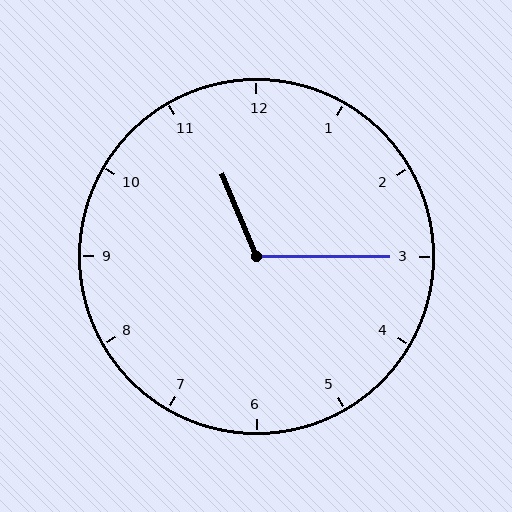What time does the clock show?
11:15.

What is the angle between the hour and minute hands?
Approximately 112 degrees.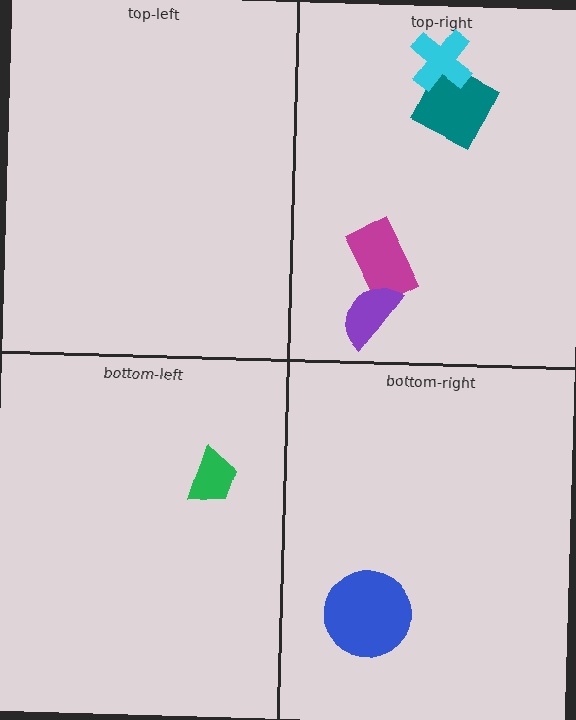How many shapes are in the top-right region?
4.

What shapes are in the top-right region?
The teal square, the magenta rectangle, the cyan cross, the purple semicircle.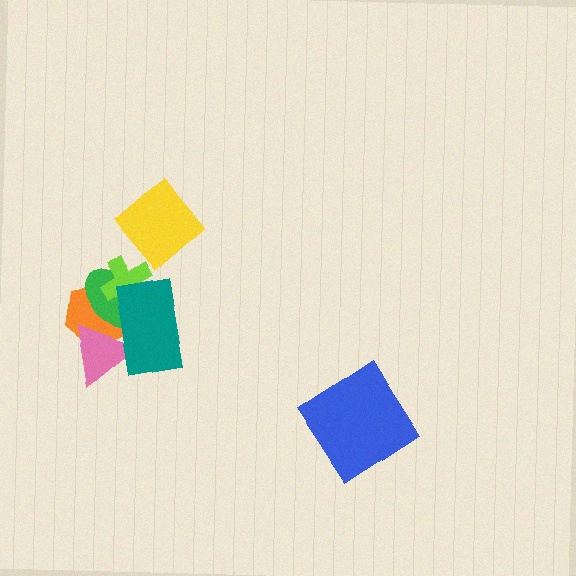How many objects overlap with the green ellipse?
4 objects overlap with the green ellipse.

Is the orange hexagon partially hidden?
Yes, it is partially covered by another shape.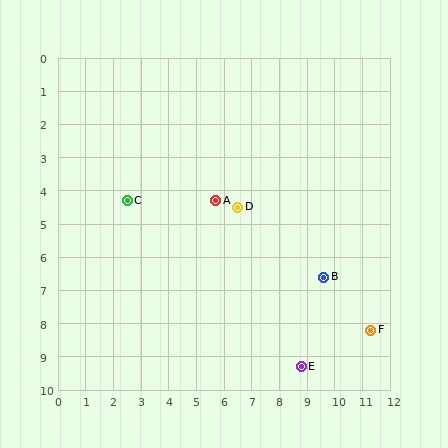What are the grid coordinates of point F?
Point F is at approximately (11.3, 8.2).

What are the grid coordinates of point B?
Point B is at approximately (9.6, 6.6).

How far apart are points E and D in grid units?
Points E and D are about 5.3 grid units apart.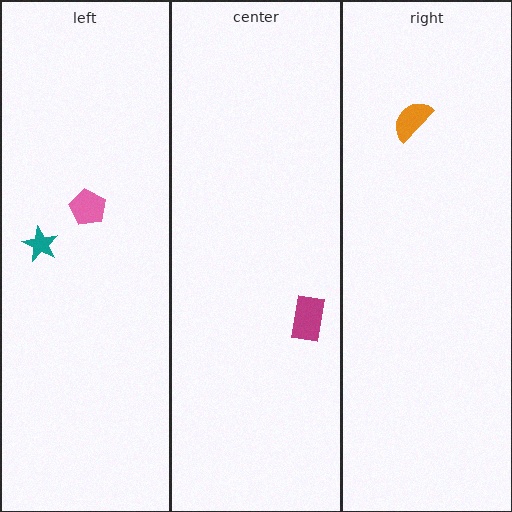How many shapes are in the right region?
1.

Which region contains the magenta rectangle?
The center region.